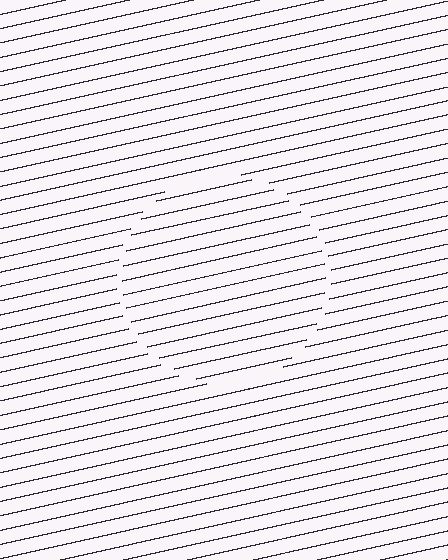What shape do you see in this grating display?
An illusory circle. The interior of the shape contains the same grating, shifted by half a period — the contour is defined by the phase discontinuity where line-ends from the inner and outer gratings abut.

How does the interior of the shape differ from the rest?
The interior of the shape contains the same grating, shifted by half a period — the contour is defined by the phase discontinuity where line-ends from the inner and outer gratings abut.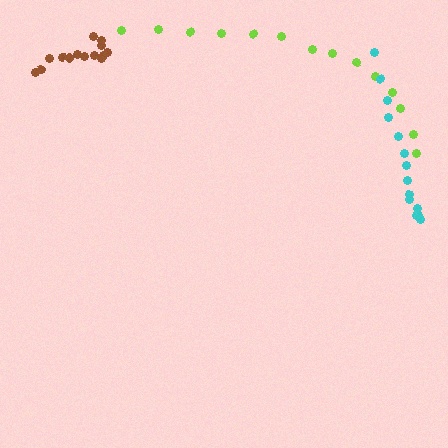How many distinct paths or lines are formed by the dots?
There are 3 distinct paths.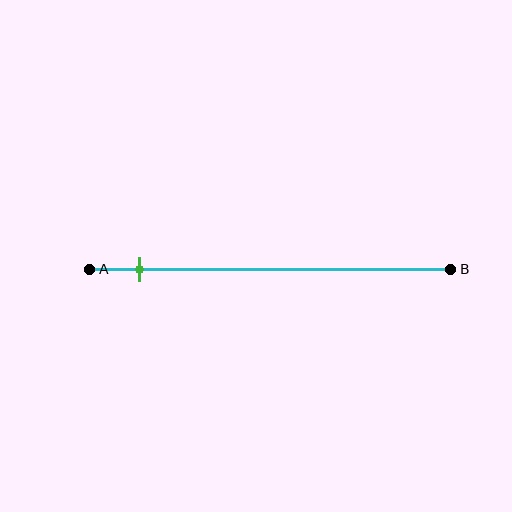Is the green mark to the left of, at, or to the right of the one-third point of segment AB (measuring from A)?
The green mark is to the left of the one-third point of segment AB.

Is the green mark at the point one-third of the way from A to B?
No, the mark is at about 15% from A, not at the 33% one-third point.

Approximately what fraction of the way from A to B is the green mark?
The green mark is approximately 15% of the way from A to B.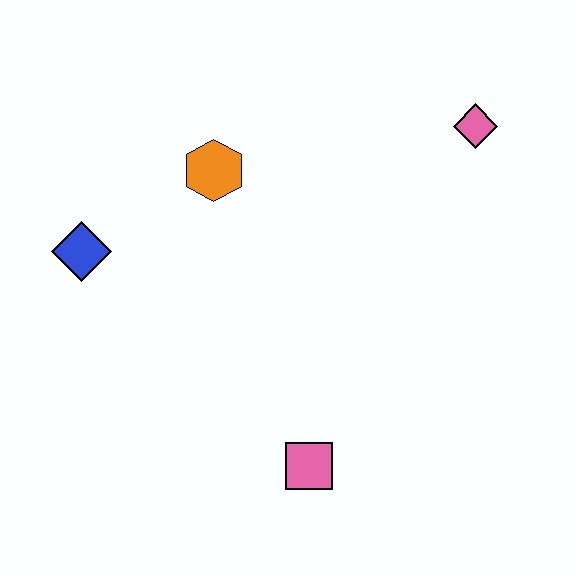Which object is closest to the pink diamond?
The orange hexagon is closest to the pink diamond.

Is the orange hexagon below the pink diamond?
Yes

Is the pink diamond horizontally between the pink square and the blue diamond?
No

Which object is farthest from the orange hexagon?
The pink square is farthest from the orange hexagon.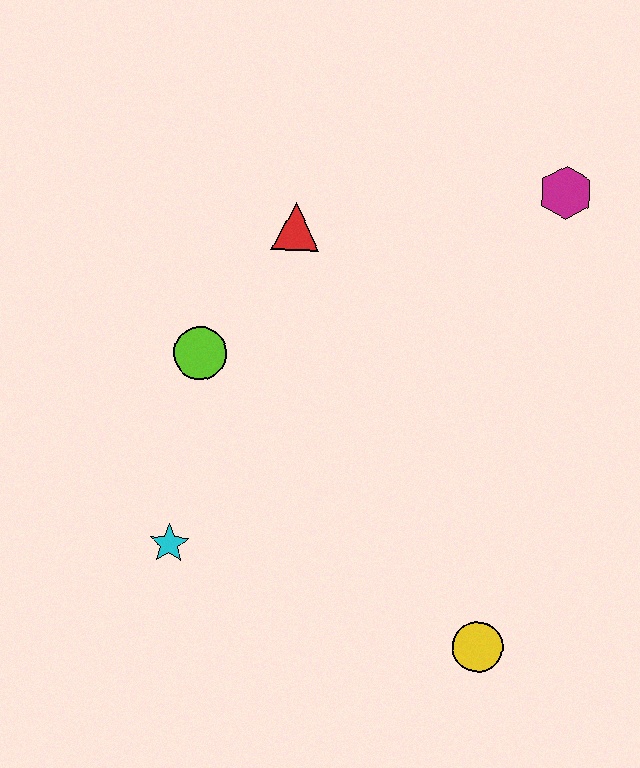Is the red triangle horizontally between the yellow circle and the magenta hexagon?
No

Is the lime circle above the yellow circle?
Yes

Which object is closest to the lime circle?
The red triangle is closest to the lime circle.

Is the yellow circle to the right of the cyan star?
Yes